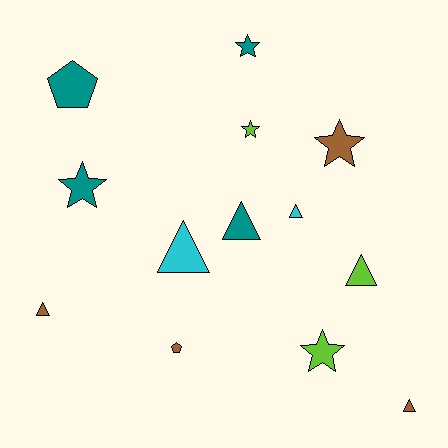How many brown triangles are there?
There are 2 brown triangles.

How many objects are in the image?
There are 13 objects.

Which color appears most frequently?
Teal, with 4 objects.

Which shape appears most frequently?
Triangle, with 6 objects.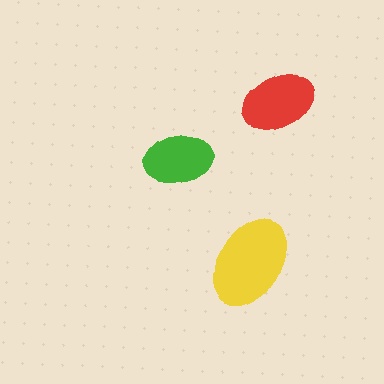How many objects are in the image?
There are 3 objects in the image.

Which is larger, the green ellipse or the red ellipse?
The red one.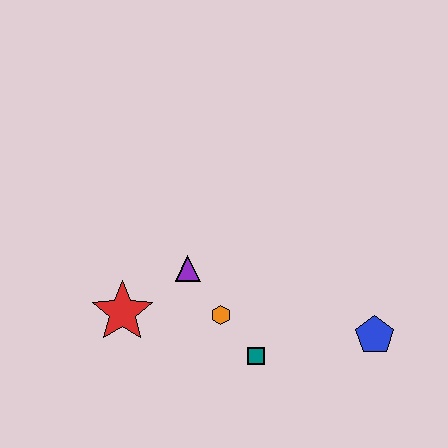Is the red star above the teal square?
Yes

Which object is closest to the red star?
The purple triangle is closest to the red star.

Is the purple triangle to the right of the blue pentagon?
No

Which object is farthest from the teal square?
The red star is farthest from the teal square.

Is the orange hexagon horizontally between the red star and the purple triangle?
No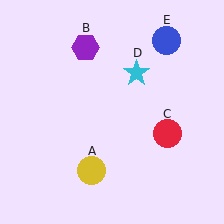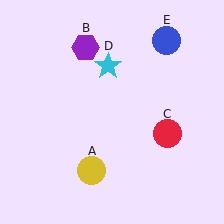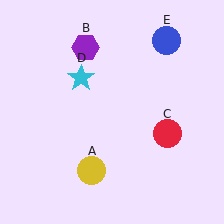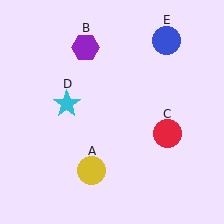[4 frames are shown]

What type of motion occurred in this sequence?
The cyan star (object D) rotated counterclockwise around the center of the scene.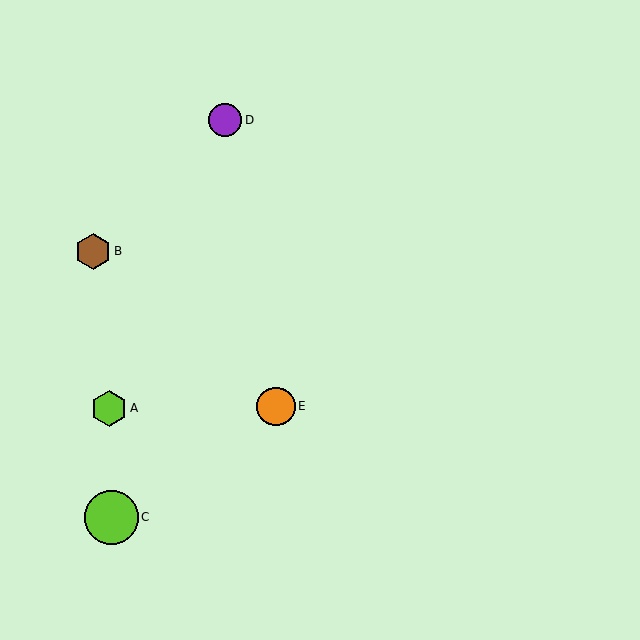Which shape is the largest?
The lime circle (labeled C) is the largest.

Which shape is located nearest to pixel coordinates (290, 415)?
The orange circle (labeled E) at (276, 406) is nearest to that location.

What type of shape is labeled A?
Shape A is a lime hexagon.